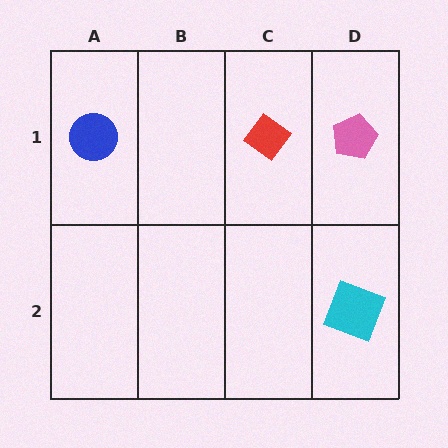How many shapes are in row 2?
1 shape.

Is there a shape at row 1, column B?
No, that cell is empty.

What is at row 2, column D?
A cyan square.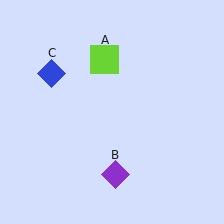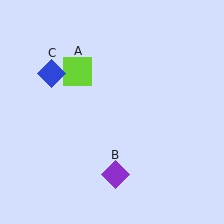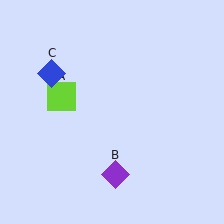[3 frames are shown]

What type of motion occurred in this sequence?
The lime square (object A) rotated counterclockwise around the center of the scene.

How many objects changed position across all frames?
1 object changed position: lime square (object A).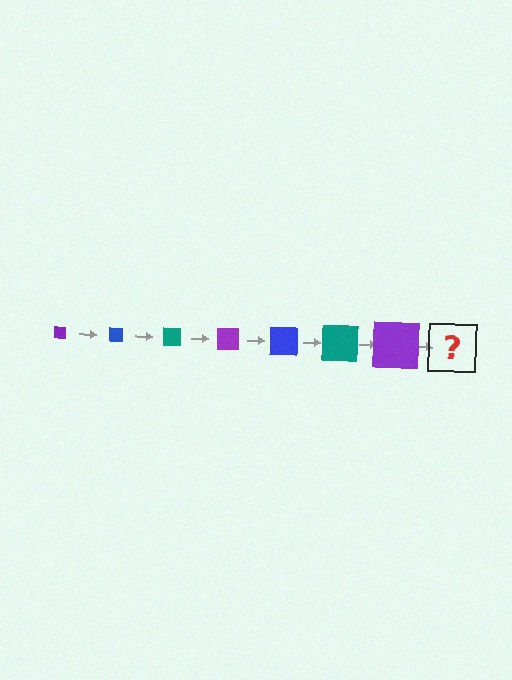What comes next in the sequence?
The next element should be a blue square, larger than the previous one.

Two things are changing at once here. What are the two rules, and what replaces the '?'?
The two rules are that the square grows larger each step and the color cycles through purple, blue, and teal. The '?' should be a blue square, larger than the previous one.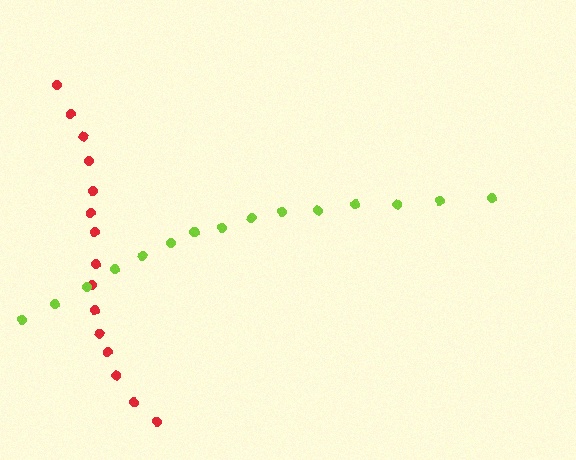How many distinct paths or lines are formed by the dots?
There are 2 distinct paths.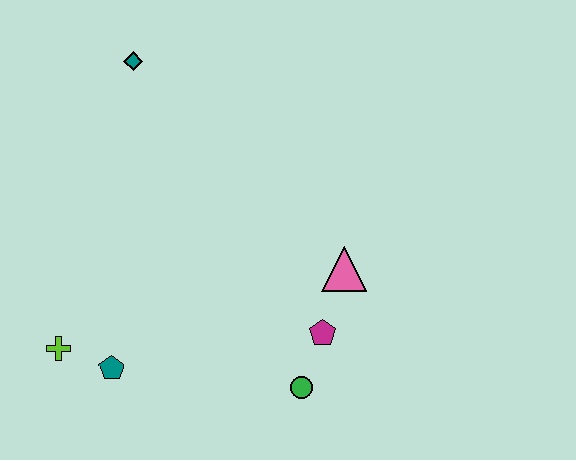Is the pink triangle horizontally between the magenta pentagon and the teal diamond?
No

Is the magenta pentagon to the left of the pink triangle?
Yes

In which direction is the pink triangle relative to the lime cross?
The pink triangle is to the right of the lime cross.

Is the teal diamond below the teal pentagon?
No